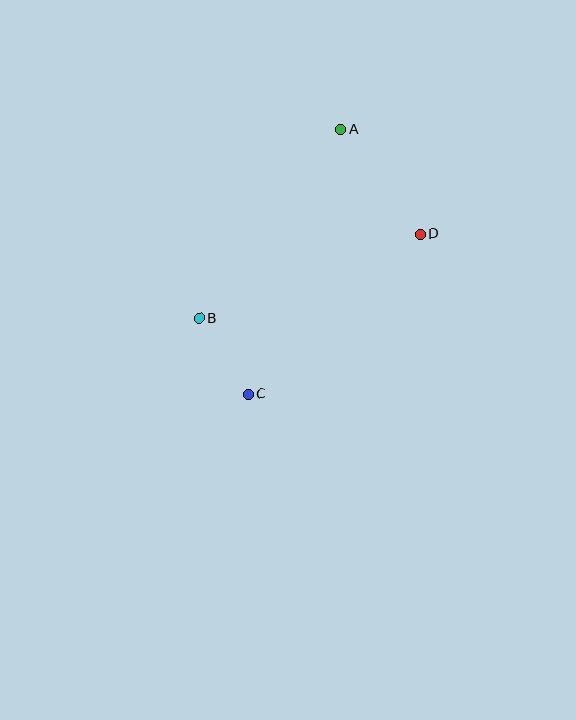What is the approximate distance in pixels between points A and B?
The distance between A and B is approximately 236 pixels.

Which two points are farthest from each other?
Points A and C are farthest from each other.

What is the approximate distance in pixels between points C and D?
The distance between C and D is approximately 235 pixels.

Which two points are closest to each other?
Points B and C are closest to each other.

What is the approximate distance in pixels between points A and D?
The distance between A and D is approximately 131 pixels.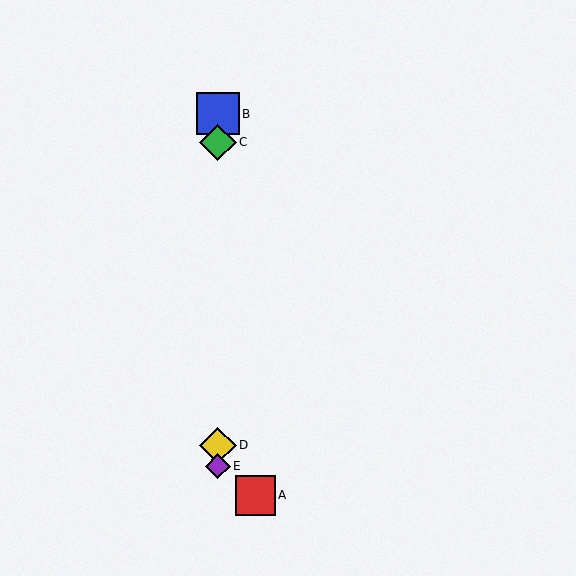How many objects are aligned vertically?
4 objects (B, C, D, E) are aligned vertically.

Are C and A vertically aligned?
No, C is at x≈218 and A is at x≈255.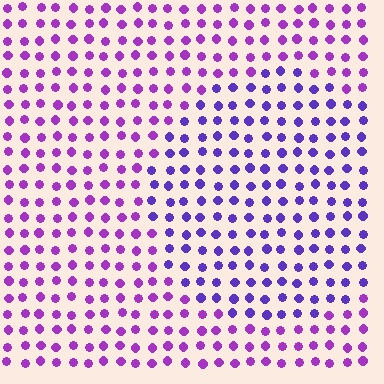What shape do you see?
I see a circle.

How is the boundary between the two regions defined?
The boundary is defined purely by a slight shift in hue (about 31 degrees). Spacing, size, and orientation are identical on both sides.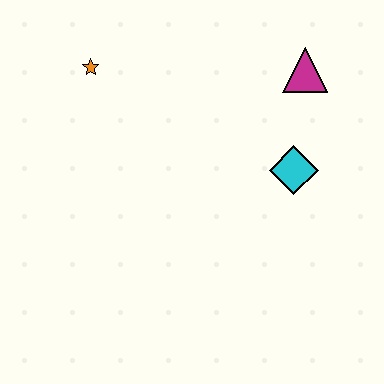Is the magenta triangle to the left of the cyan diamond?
No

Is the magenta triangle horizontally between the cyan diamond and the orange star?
No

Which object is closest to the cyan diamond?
The magenta triangle is closest to the cyan diamond.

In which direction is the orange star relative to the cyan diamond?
The orange star is to the left of the cyan diamond.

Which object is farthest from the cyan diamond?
The orange star is farthest from the cyan diamond.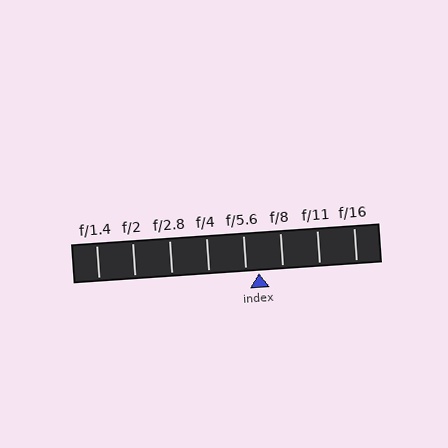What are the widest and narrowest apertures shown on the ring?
The widest aperture shown is f/1.4 and the narrowest is f/16.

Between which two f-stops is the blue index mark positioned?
The index mark is between f/5.6 and f/8.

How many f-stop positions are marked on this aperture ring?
There are 8 f-stop positions marked.